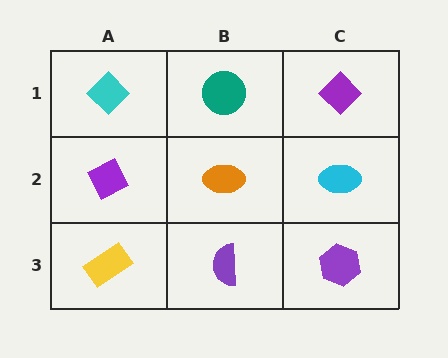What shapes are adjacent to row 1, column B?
An orange ellipse (row 2, column B), a cyan diamond (row 1, column A), a purple diamond (row 1, column C).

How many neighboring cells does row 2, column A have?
3.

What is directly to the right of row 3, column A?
A purple semicircle.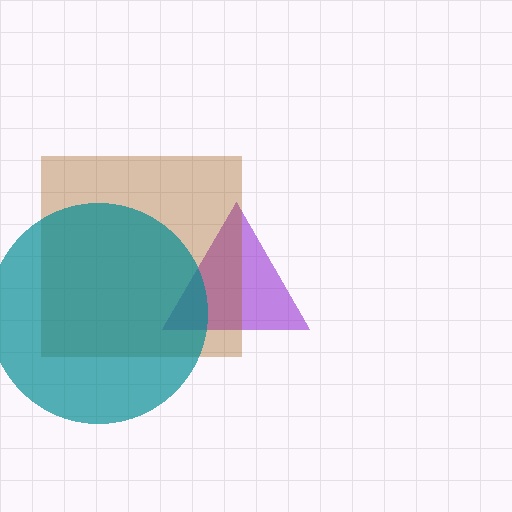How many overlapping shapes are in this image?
There are 3 overlapping shapes in the image.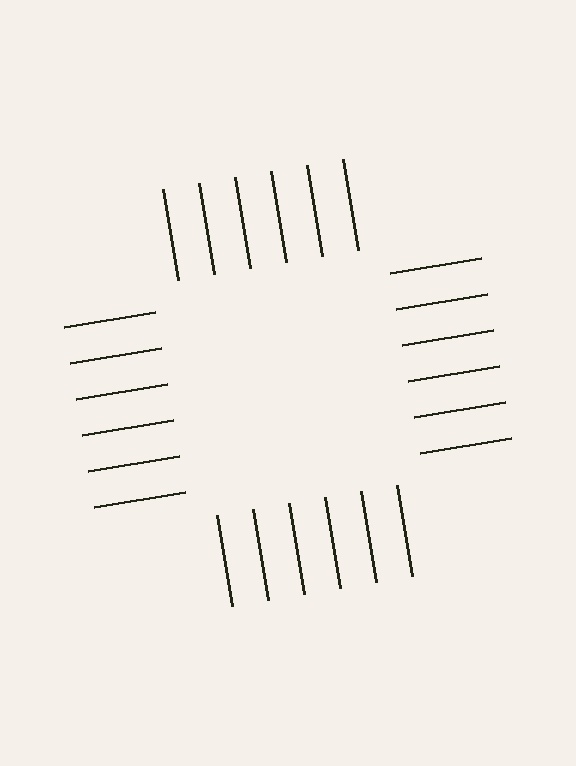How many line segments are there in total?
24 — 6 along each of the 4 edges.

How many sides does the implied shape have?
4 sides — the line-ends trace a square.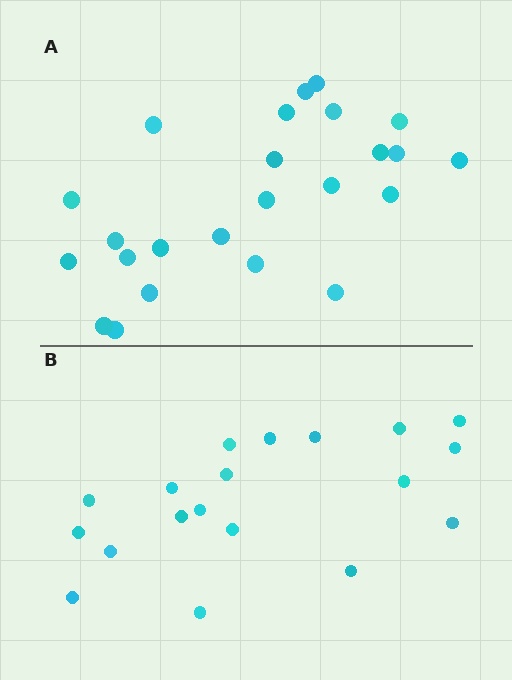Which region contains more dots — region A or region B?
Region A (the top region) has more dots.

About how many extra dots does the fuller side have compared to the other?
Region A has about 5 more dots than region B.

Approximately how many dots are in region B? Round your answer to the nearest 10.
About 20 dots. (The exact count is 19, which rounds to 20.)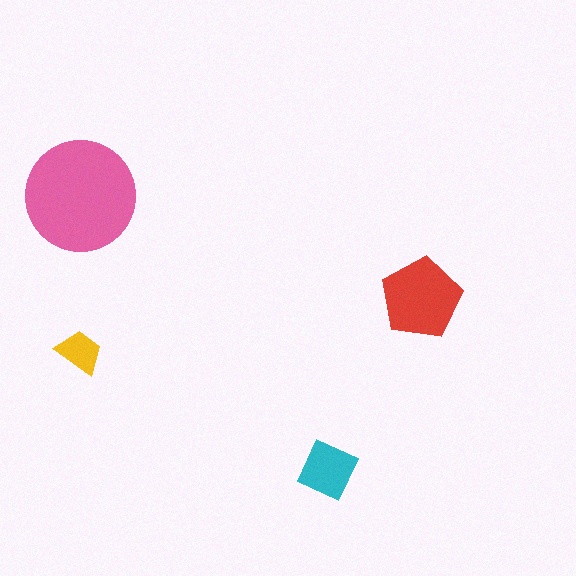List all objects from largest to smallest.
The pink circle, the red pentagon, the cyan diamond, the yellow trapezoid.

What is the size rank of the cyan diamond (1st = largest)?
3rd.